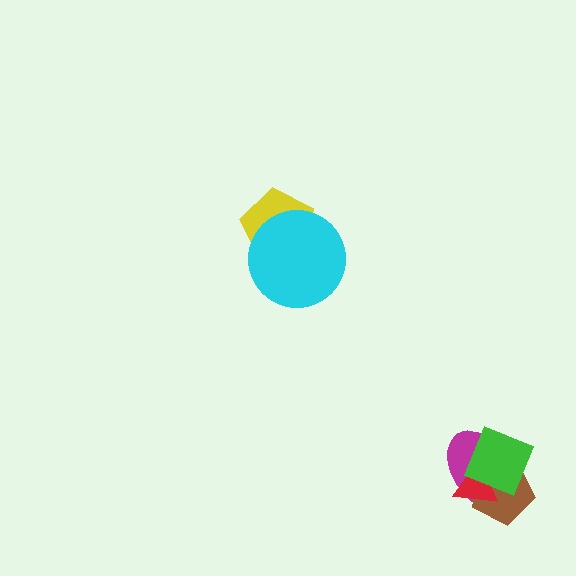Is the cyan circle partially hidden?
No, no other shape covers it.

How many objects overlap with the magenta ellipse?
3 objects overlap with the magenta ellipse.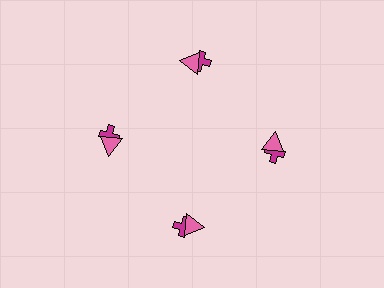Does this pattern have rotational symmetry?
Yes, this pattern has 4-fold rotational symmetry. It looks the same after rotating 90 degrees around the center.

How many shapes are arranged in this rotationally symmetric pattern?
There are 8 shapes, arranged in 4 groups of 2.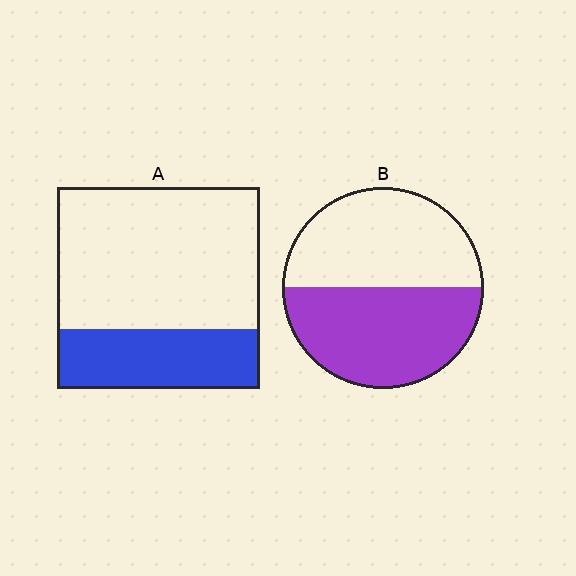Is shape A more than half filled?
No.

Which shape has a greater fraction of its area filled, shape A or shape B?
Shape B.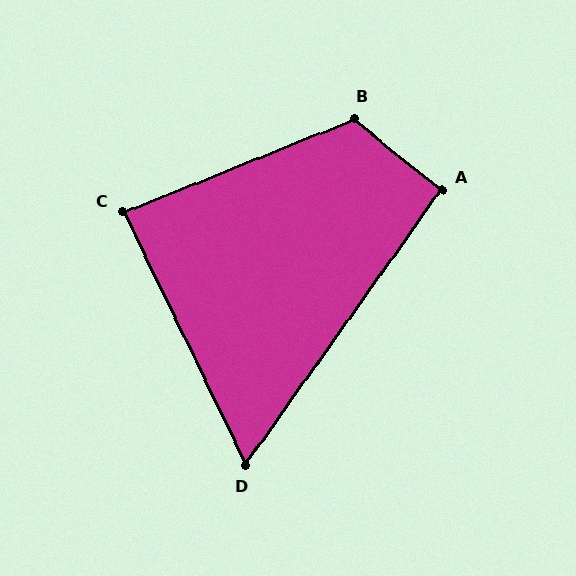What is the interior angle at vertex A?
Approximately 94 degrees (approximately right).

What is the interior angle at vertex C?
Approximately 86 degrees (approximately right).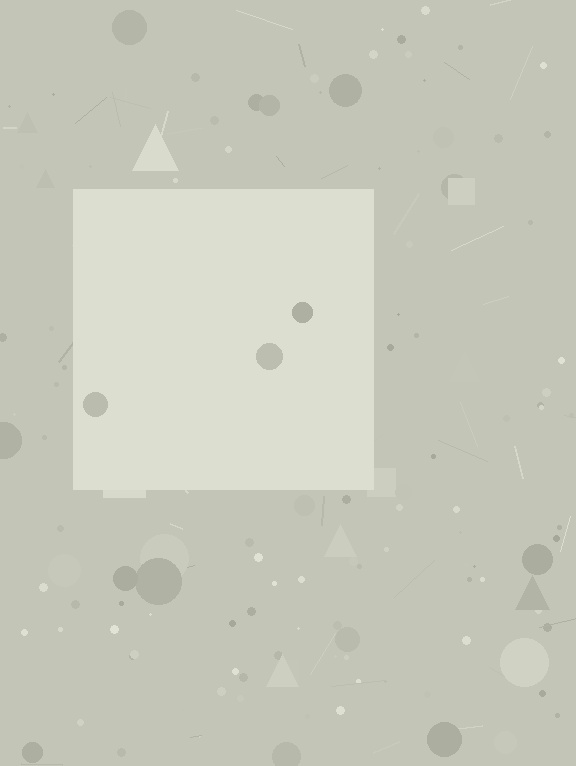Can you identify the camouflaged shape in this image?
The camouflaged shape is a square.